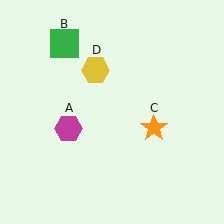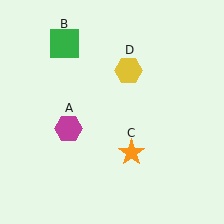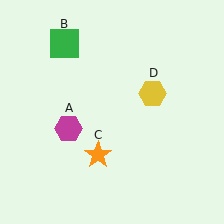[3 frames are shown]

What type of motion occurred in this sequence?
The orange star (object C), yellow hexagon (object D) rotated clockwise around the center of the scene.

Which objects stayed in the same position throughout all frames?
Magenta hexagon (object A) and green square (object B) remained stationary.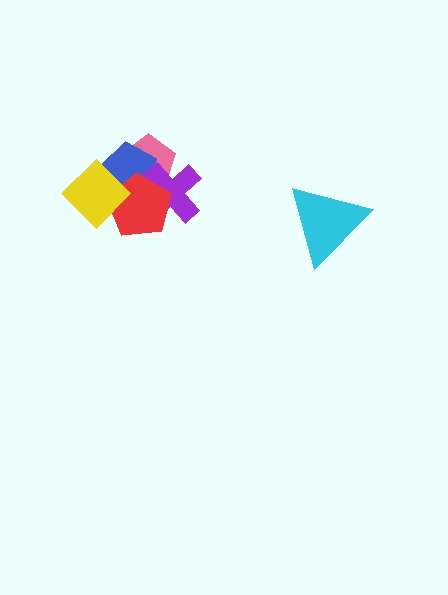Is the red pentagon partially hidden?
Yes, it is partially covered by another shape.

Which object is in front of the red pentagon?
The yellow diamond is in front of the red pentagon.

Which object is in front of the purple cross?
The red pentagon is in front of the purple cross.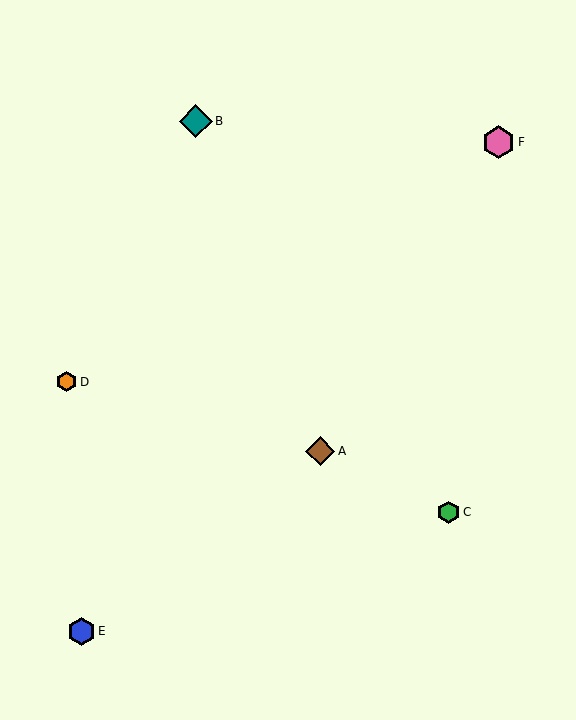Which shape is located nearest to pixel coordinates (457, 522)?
The green hexagon (labeled C) at (448, 512) is nearest to that location.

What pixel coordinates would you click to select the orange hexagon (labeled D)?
Click at (66, 382) to select the orange hexagon D.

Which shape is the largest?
The teal diamond (labeled B) is the largest.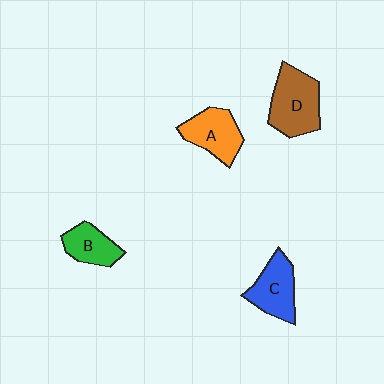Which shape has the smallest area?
Shape B (green).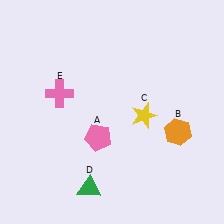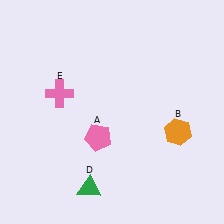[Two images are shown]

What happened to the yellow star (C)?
The yellow star (C) was removed in Image 2. It was in the bottom-right area of Image 1.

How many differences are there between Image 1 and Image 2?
There is 1 difference between the two images.